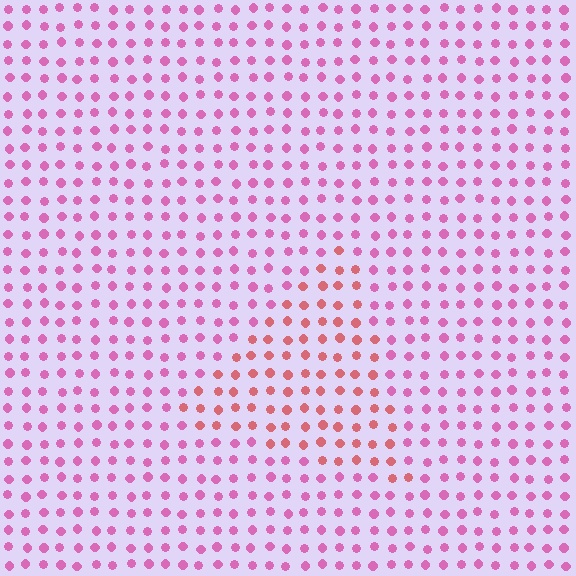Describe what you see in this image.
The image is filled with small pink elements in a uniform arrangement. A triangle-shaped region is visible where the elements are tinted to a slightly different hue, forming a subtle color boundary.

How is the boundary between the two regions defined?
The boundary is defined purely by a slight shift in hue (about 34 degrees). Spacing, size, and orientation are identical on both sides.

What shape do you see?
I see a triangle.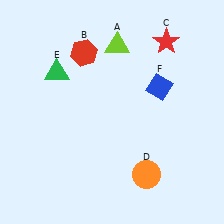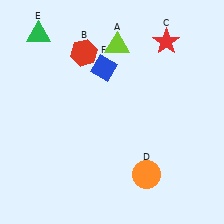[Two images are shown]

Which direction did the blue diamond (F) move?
The blue diamond (F) moved left.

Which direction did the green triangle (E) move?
The green triangle (E) moved up.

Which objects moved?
The objects that moved are: the green triangle (E), the blue diamond (F).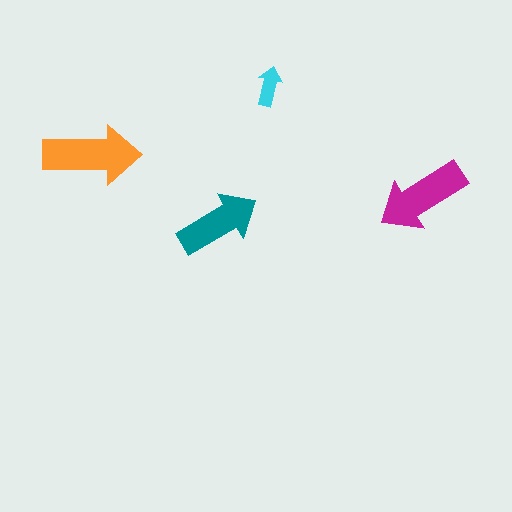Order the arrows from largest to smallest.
the orange one, the magenta one, the teal one, the cyan one.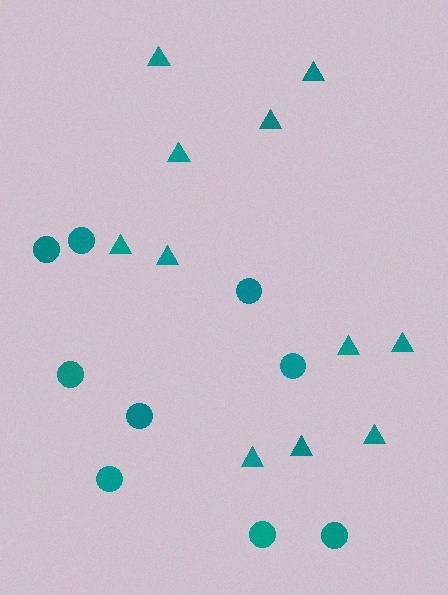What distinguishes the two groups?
There are 2 groups: one group of triangles (11) and one group of circles (9).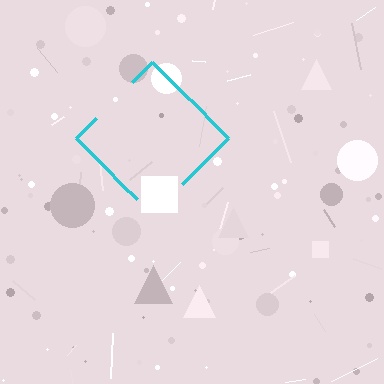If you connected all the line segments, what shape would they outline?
They would outline a diamond.